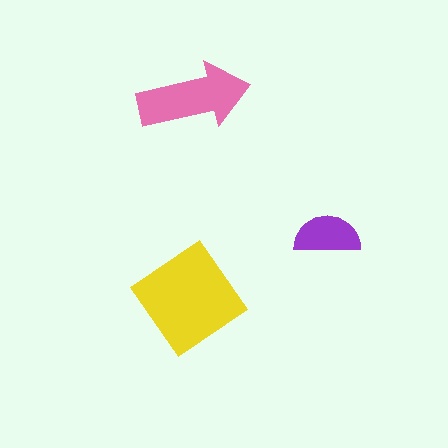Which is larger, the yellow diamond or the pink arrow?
The yellow diamond.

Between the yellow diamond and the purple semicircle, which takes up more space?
The yellow diamond.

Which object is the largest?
The yellow diamond.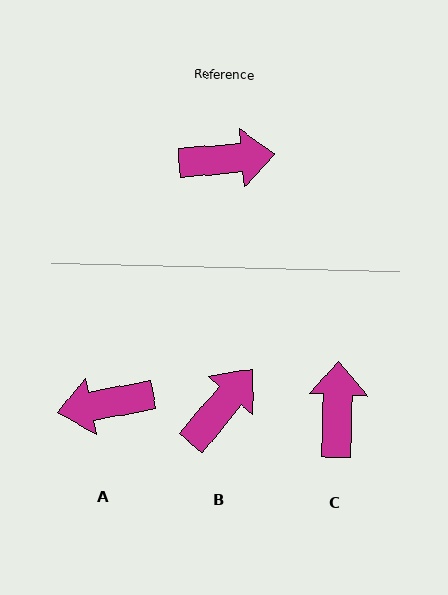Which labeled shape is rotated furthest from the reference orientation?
A, about 174 degrees away.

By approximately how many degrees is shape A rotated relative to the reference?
Approximately 174 degrees clockwise.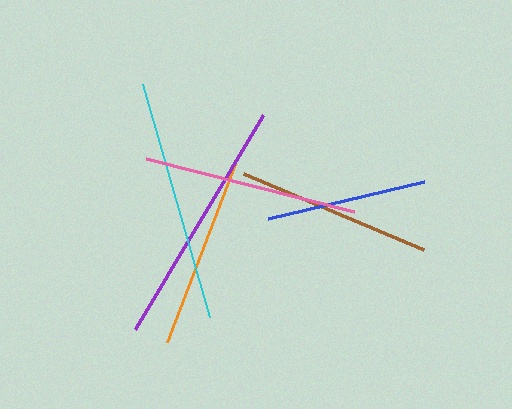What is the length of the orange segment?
The orange segment is approximately 191 pixels long.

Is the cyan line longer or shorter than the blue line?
The cyan line is longer than the blue line.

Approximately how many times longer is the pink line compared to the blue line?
The pink line is approximately 1.3 times the length of the blue line.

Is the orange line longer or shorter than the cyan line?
The cyan line is longer than the orange line.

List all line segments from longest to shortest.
From longest to shortest: purple, cyan, pink, brown, orange, blue.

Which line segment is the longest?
The purple line is the longest at approximately 249 pixels.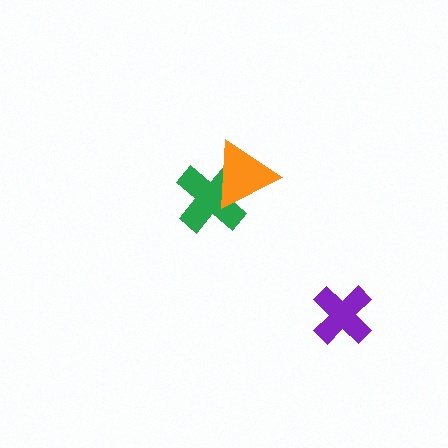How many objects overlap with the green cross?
1 object overlaps with the green cross.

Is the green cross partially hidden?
Yes, it is partially covered by another shape.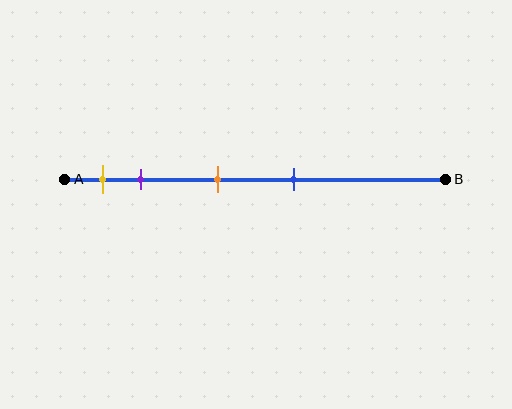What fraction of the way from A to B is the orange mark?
The orange mark is approximately 40% (0.4) of the way from A to B.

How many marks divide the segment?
There are 4 marks dividing the segment.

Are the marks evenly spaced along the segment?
No, the marks are not evenly spaced.